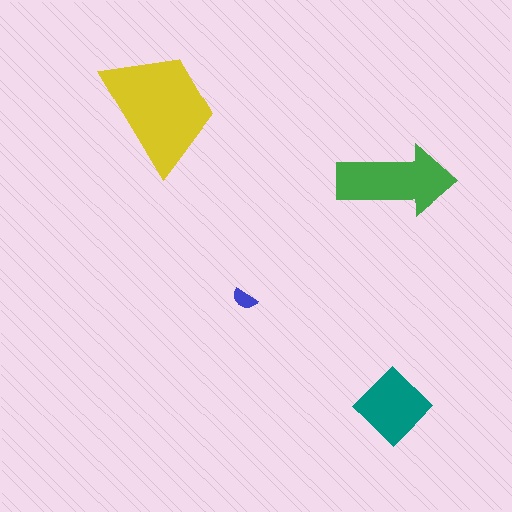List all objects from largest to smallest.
The yellow trapezoid, the green arrow, the teal diamond, the blue semicircle.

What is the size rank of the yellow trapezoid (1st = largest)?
1st.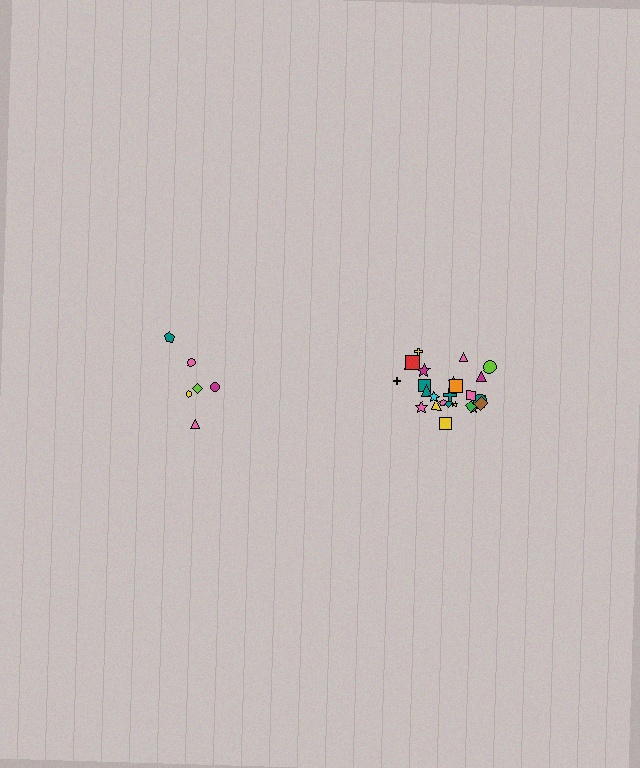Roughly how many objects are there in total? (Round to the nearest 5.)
Roughly 30 objects in total.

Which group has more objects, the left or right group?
The right group.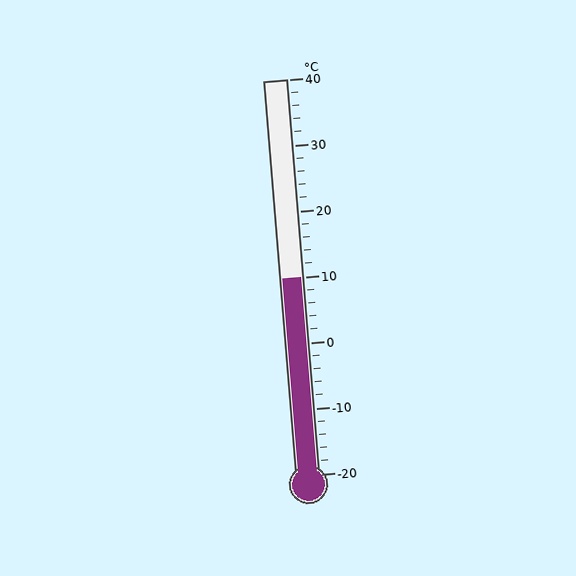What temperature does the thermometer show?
The thermometer shows approximately 10°C.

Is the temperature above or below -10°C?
The temperature is above -10°C.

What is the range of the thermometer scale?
The thermometer scale ranges from -20°C to 40°C.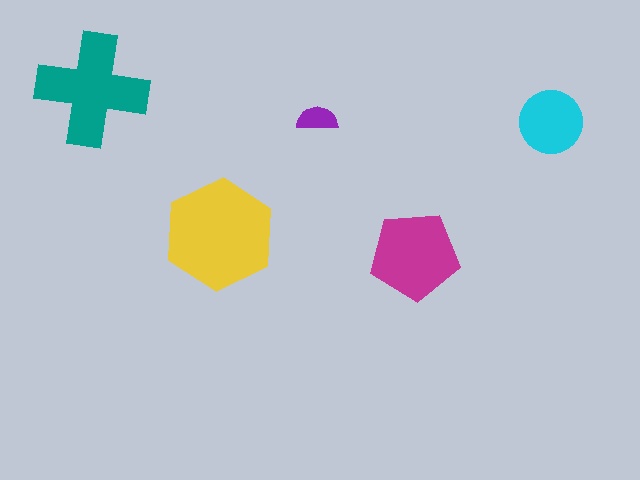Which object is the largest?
The yellow hexagon.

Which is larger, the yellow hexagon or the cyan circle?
The yellow hexagon.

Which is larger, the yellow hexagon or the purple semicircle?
The yellow hexagon.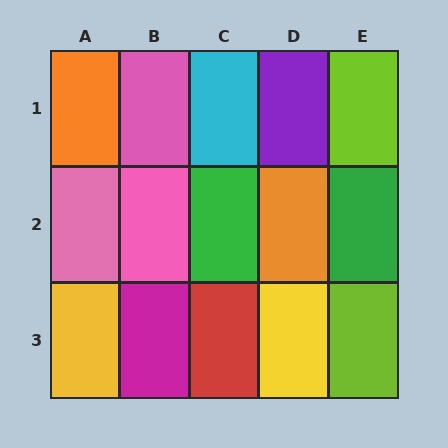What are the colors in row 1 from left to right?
Orange, pink, cyan, purple, lime.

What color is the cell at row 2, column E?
Green.